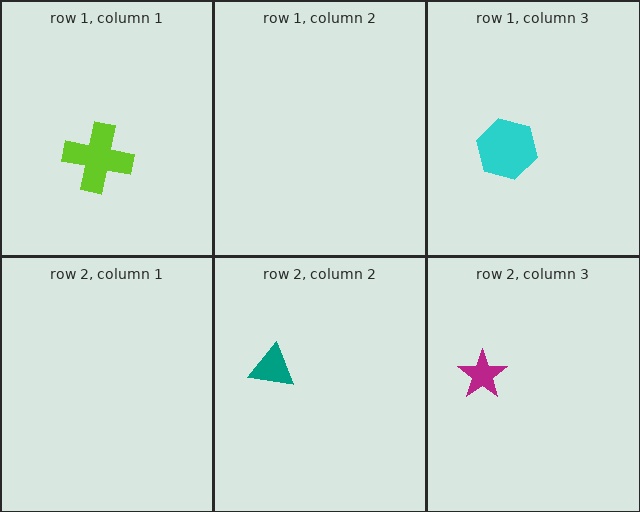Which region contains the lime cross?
The row 1, column 1 region.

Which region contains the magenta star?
The row 2, column 3 region.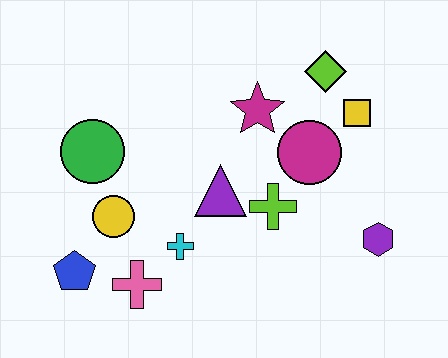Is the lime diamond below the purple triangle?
No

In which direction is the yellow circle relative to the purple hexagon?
The yellow circle is to the left of the purple hexagon.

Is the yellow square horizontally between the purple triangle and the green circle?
No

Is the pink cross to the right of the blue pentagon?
Yes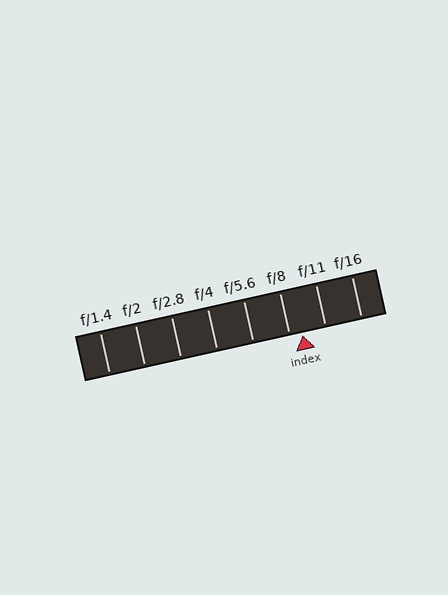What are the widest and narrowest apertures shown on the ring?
The widest aperture shown is f/1.4 and the narrowest is f/16.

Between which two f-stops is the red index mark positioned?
The index mark is between f/8 and f/11.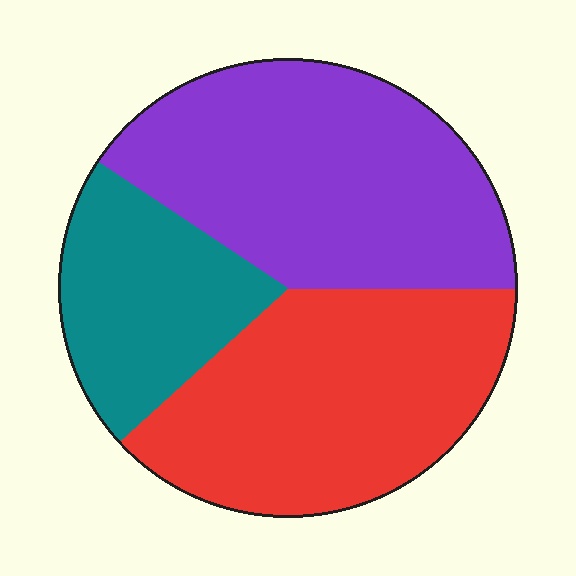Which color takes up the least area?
Teal, at roughly 20%.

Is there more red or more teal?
Red.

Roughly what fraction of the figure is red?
Red covers around 40% of the figure.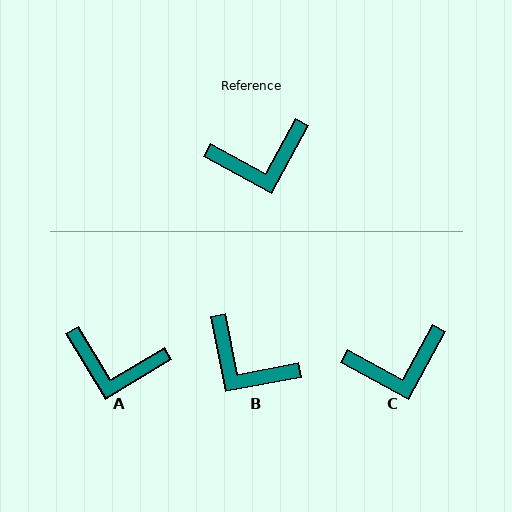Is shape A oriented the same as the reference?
No, it is off by about 30 degrees.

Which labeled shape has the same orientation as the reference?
C.